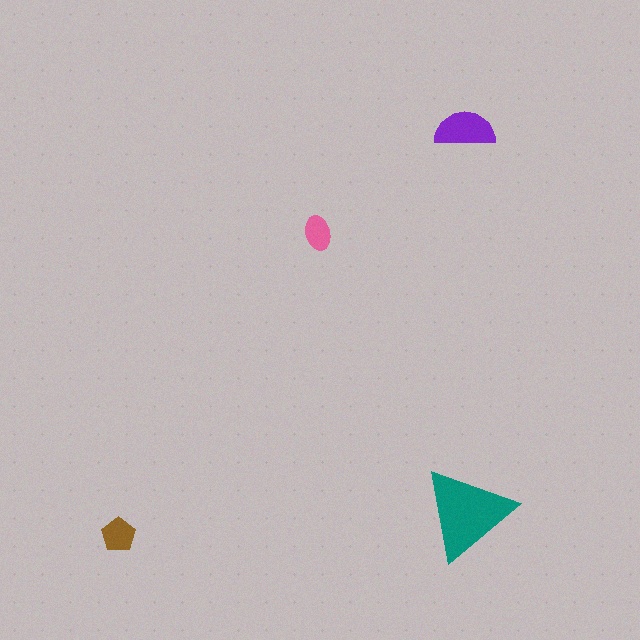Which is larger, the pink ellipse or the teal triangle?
The teal triangle.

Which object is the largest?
The teal triangle.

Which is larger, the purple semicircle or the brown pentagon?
The purple semicircle.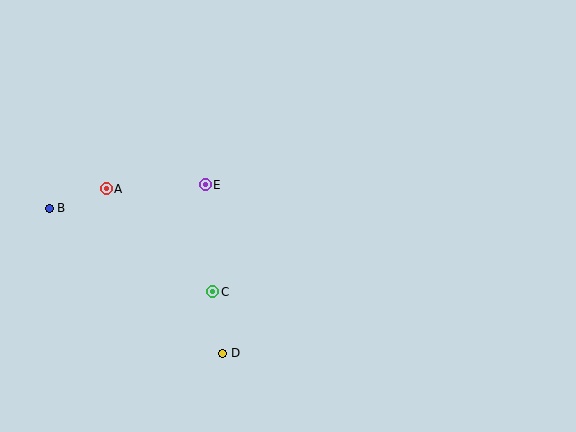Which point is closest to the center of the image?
Point E at (205, 185) is closest to the center.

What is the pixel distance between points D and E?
The distance between D and E is 169 pixels.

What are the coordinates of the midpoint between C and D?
The midpoint between C and D is at (218, 322).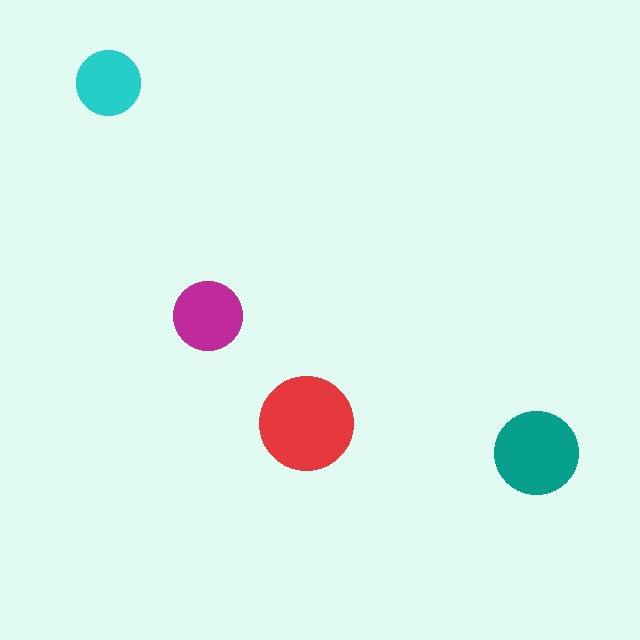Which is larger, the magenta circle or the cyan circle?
The magenta one.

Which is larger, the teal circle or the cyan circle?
The teal one.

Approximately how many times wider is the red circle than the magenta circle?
About 1.5 times wider.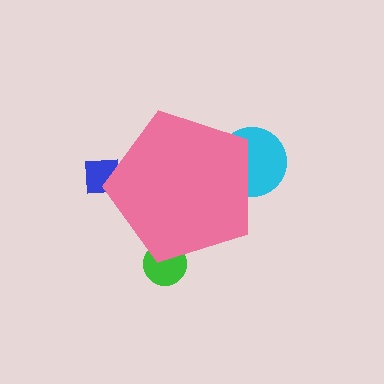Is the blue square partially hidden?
Yes, the blue square is partially hidden behind the pink pentagon.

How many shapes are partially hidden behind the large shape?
3 shapes are partially hidden.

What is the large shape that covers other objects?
A pink pentagon.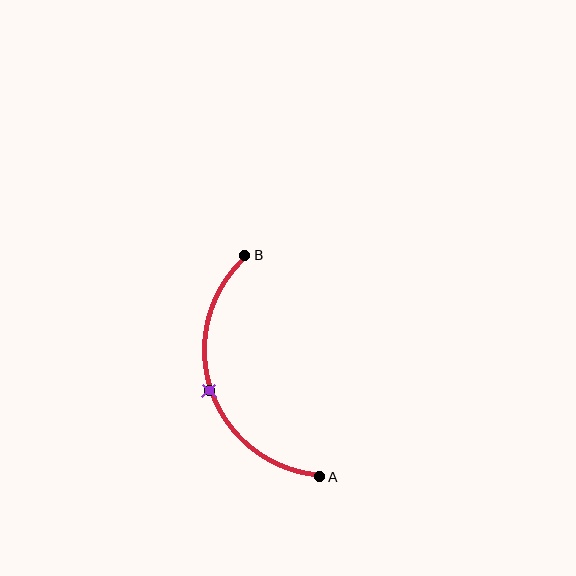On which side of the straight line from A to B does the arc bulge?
The arc bulges to the left of the straight line connecting A and B.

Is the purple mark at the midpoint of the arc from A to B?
Yes. The purple mark lies on the arc at equal arc-length from both A and B — it is the arc midpoint.